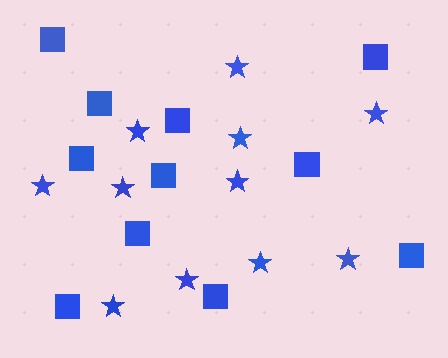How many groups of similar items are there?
There are 2 groups: one group of squares (11) and one group of stars (11).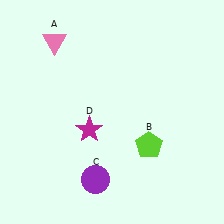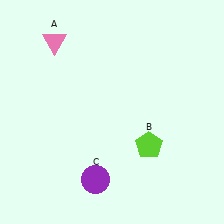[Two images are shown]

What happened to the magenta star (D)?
The magenta star (D) was removed in Image 2. It was in the bottom-left area of Image 1.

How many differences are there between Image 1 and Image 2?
There is 1 difference between the two images.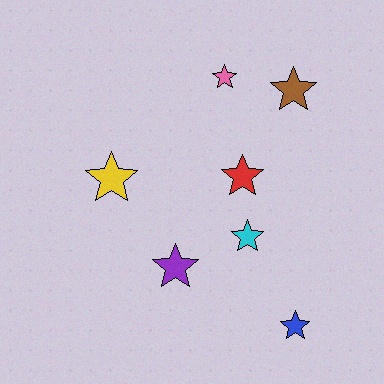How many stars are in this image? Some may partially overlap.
There are 7 stars.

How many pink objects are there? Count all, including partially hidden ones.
There is 1 pink object.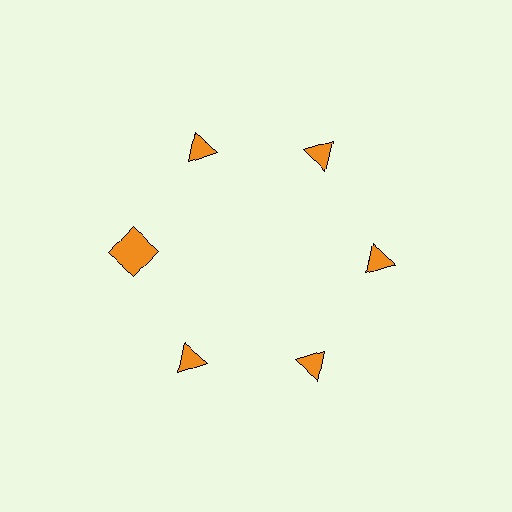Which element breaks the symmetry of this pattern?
The orange square at roughly the 9 o'clock position breaks the symmetry. All other shapes are orange triangles.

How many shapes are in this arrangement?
There are 6 shapes arranged in a ring pattern.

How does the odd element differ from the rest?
It has a different shape: square instead of triangle.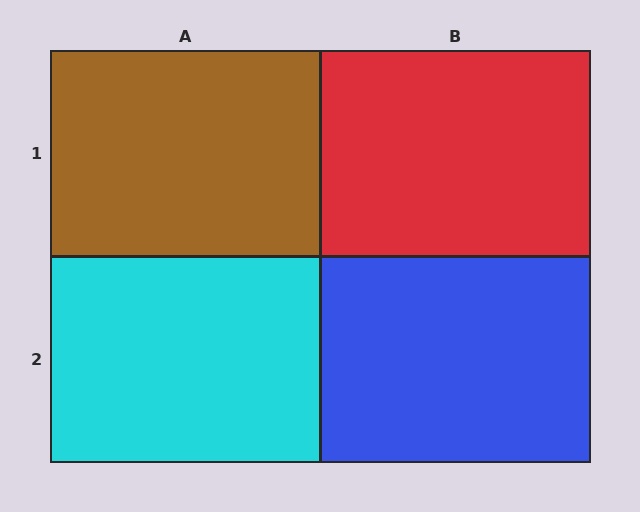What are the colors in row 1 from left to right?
Brown, red.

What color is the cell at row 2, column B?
Blue.